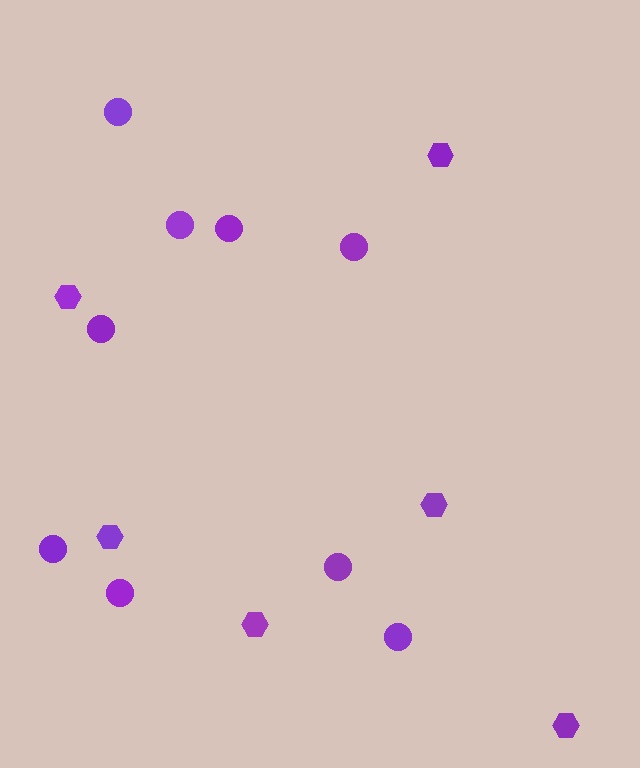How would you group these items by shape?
There are 2 groups: one group of hexagons (6) and one group of circles (9).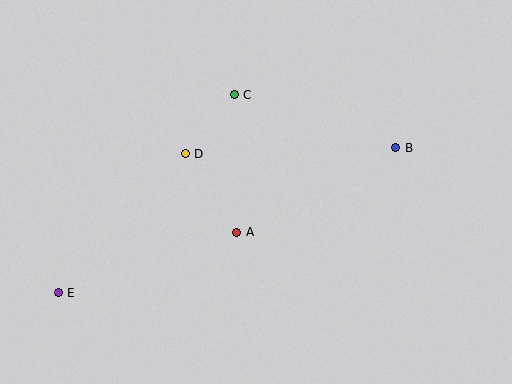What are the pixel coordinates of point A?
Point A is at (237, 232).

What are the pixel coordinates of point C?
Point C is at (234, 95).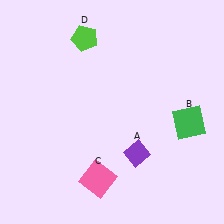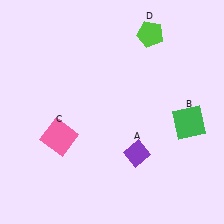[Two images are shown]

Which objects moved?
The objects that moved are: the pink square (C), the lime pentagon (D).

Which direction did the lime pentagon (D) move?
The lime pentagon (D) moved right.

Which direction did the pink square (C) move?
The pink square (C) moved up.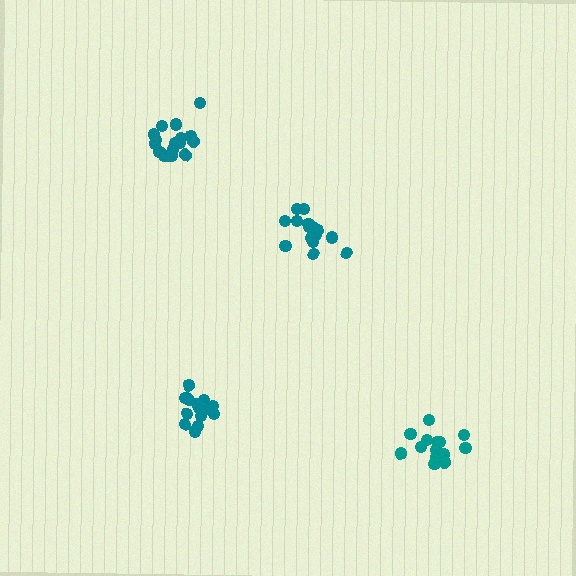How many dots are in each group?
Group 1: 17 dots, Group 2: 17 dots, Group 3: 15 dots, Group 4: 16 dots (65 total).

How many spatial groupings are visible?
There are 4 spatial groupings.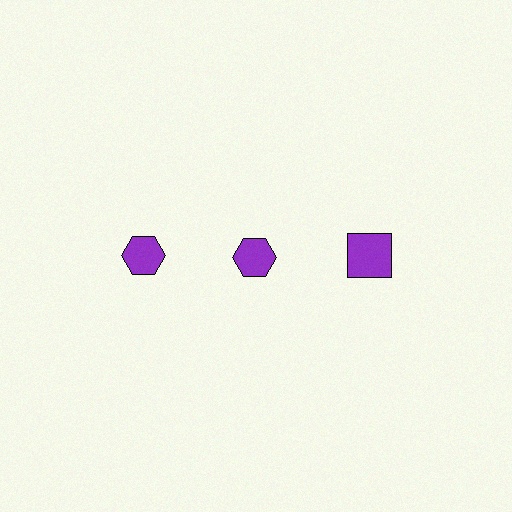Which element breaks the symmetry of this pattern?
The purple square in the top row, center column breaks the symmetry. All other shapes are purple hexagons.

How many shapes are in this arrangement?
There are 3 shapes arranged in a grid pattern.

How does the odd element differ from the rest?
It has a different shape: square instead of hexagon.